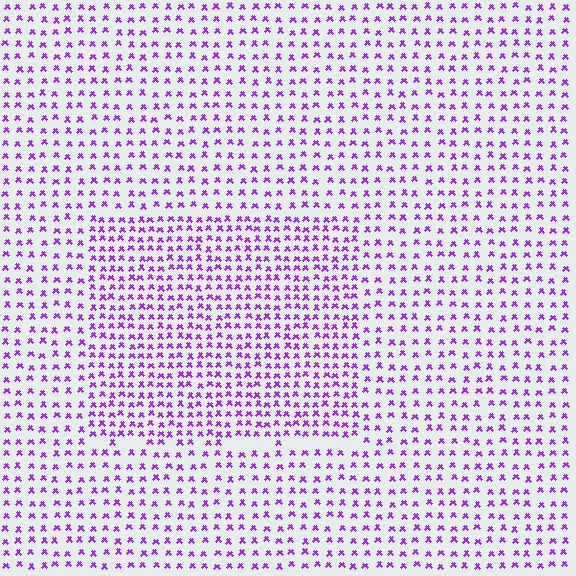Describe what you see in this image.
The image contains small purple elements arranged at two different densities. A rectangle-shaped region is visible where the elements are more densely packed than the surrounding area.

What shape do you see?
I see a rectangle.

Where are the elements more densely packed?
The elements are more densely packed inside the rectangle boundary.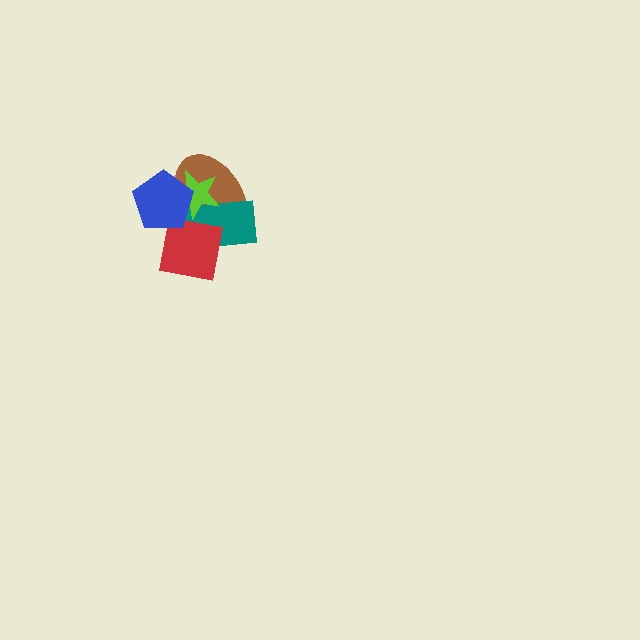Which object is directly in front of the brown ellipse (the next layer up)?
The teal rectangle is directly in front of the brown ellipse.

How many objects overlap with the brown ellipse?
4 objects overlap with the brown ellipse.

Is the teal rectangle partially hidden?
Yes, it is partially covered by another shape.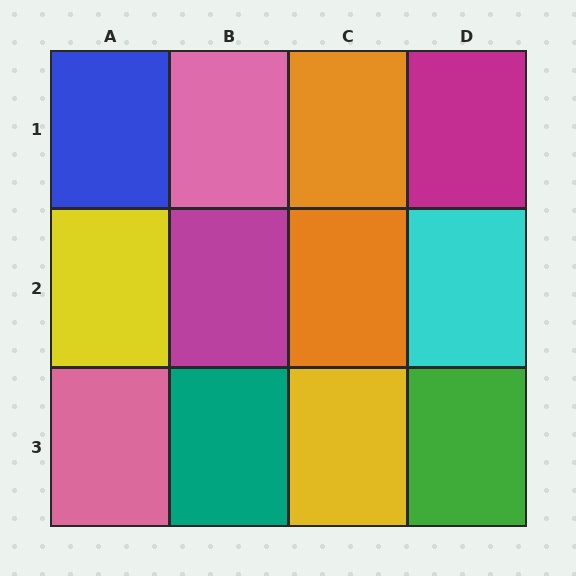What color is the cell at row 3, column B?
Teal.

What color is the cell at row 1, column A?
Blue.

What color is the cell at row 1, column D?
Magenta.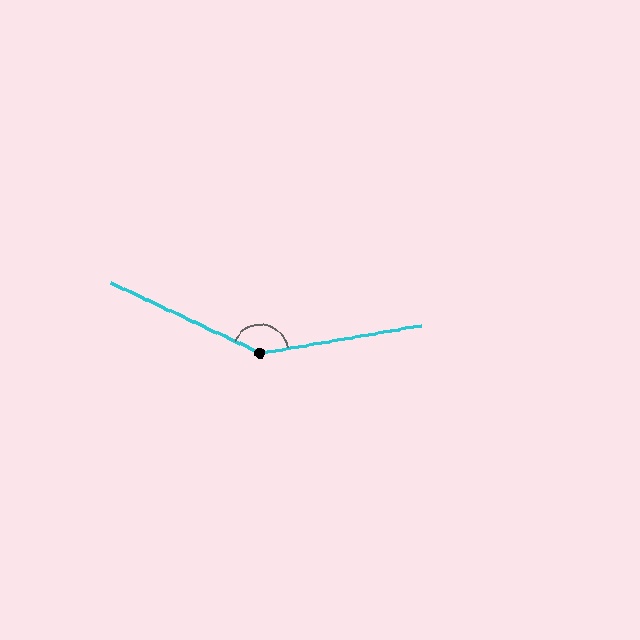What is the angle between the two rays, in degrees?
Approximately 145 degrees.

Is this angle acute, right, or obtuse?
It is obtuse.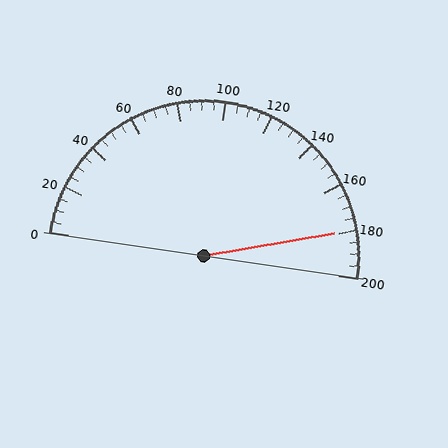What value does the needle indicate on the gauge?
The needle indicates approximately 180.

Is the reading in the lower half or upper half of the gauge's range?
The reading is in the upper half of the range (0 to 200).